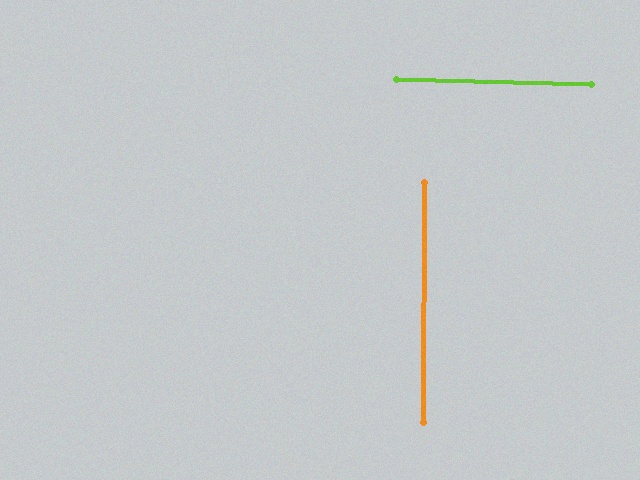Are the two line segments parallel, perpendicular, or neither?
Perpendicular — they meet at approximately 88°.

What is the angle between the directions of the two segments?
Approximately 88 degrees.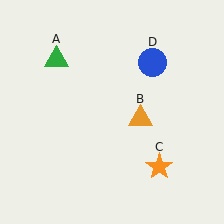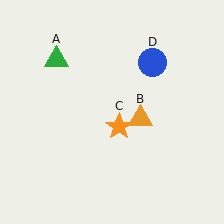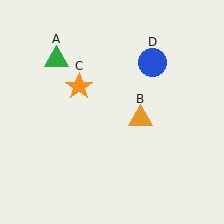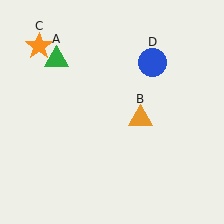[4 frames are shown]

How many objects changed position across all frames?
1 object changed position: orange star (object C).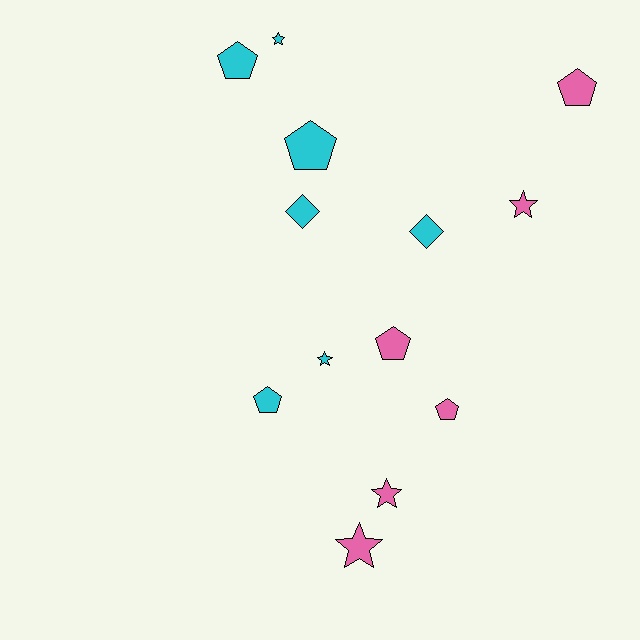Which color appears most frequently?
Cyan, with 7 objects.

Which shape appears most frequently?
Pentagon, with 6 objects.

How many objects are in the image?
There are 13 objects.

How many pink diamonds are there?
There are no pink diamonds.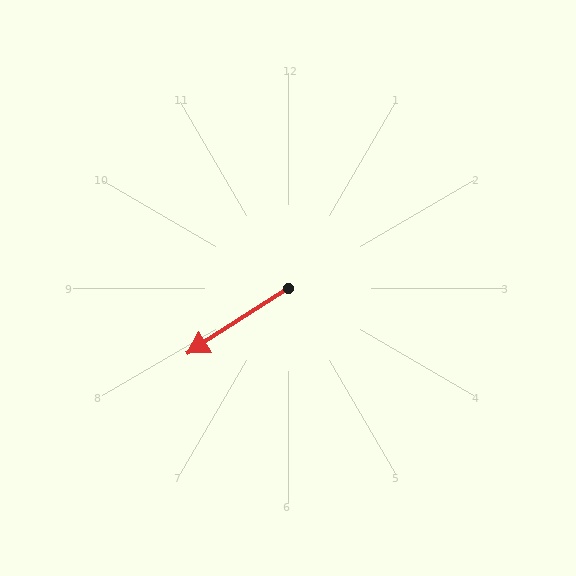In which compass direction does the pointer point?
Southwest.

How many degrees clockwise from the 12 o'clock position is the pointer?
Approximately 237 degrees.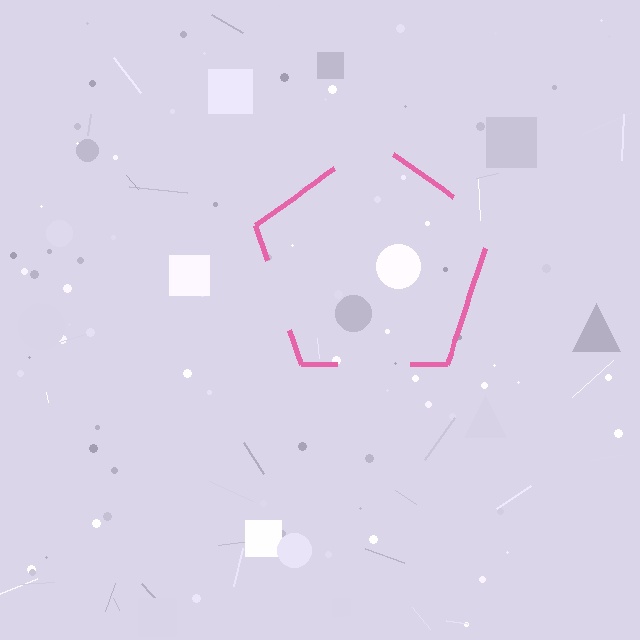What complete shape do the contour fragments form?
The contour fragments form a pentagon.